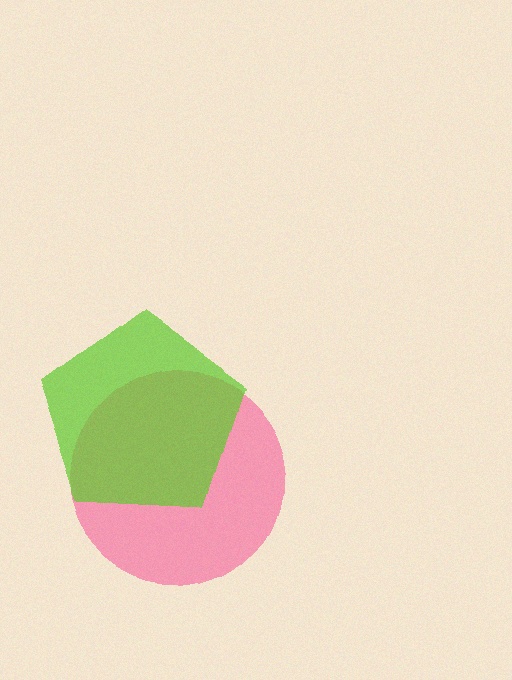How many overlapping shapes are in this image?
There are 2 overlapping shapes in the image.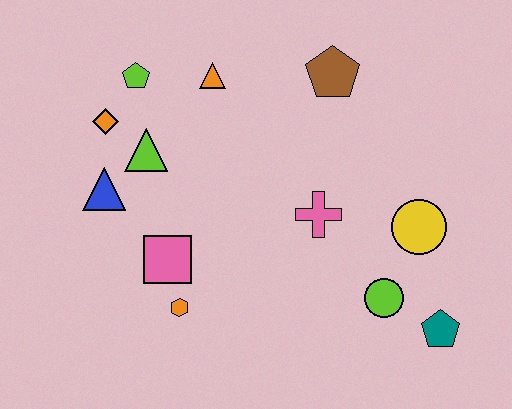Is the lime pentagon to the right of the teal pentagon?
No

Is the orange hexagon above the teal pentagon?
Yes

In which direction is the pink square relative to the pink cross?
The pink square is to the left of the pink cross.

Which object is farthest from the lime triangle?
The teal pentagon is farthest from the lime triangle.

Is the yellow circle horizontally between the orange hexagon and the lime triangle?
No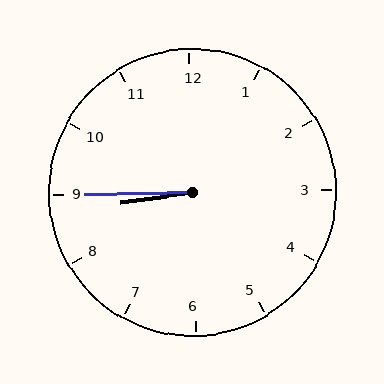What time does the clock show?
8:45.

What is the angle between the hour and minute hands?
Approximately 8 degrees.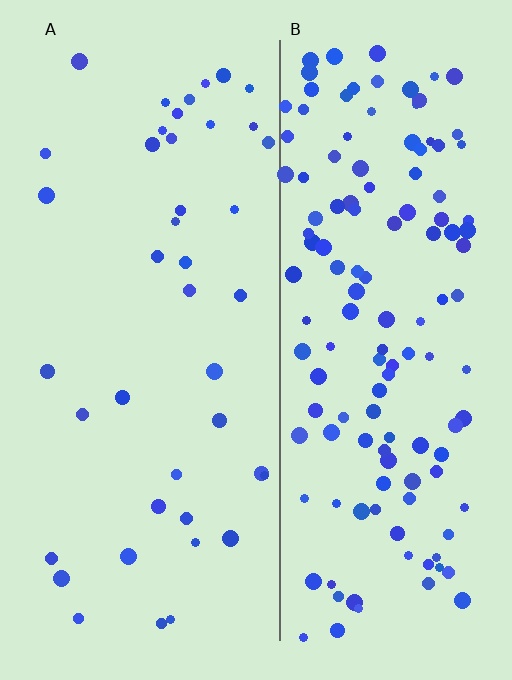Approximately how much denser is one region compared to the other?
Approximately 3.3× — region B over region A.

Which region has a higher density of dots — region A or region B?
B (the right).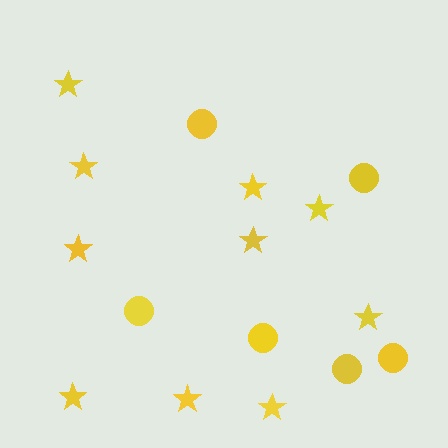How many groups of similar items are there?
There are 2 groups: one group of circles (6) and one group of stars (10).